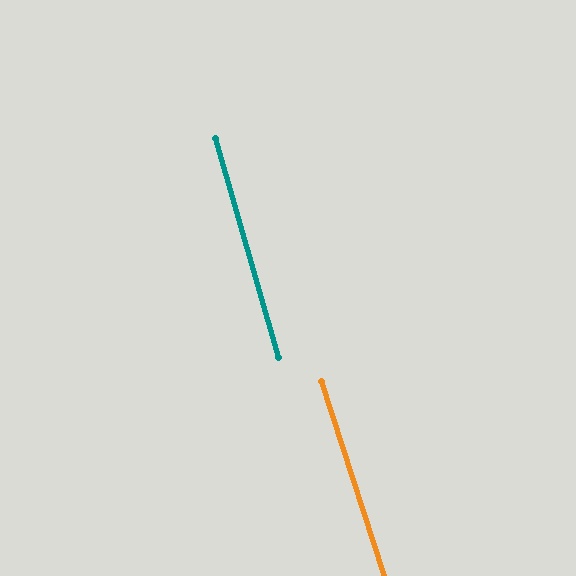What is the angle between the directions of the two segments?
Approximately 2 degrees.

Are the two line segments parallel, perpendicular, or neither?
Parallel — their directions differ by only 1.9°.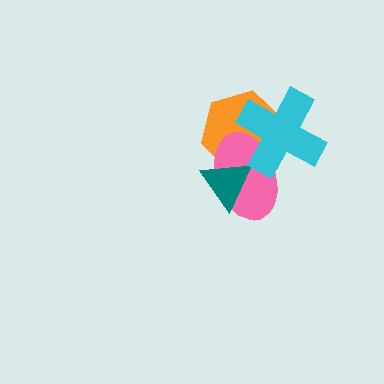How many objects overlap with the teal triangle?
2 objects overlap with the teal triangle.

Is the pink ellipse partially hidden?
Yes, it is partially covered by another shape.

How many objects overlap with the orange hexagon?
3 objects overlap with the orange hexagon.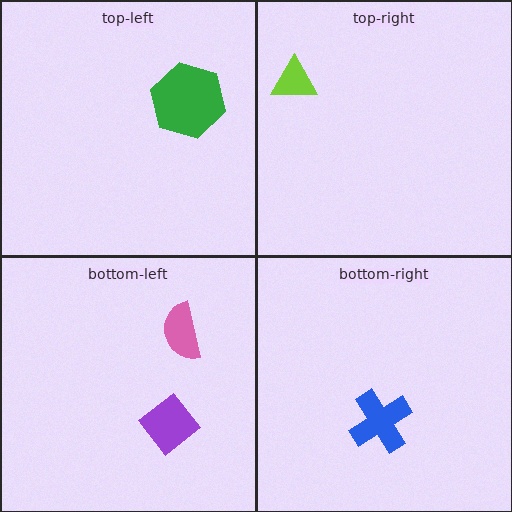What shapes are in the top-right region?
The lime triangle.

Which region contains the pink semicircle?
The bottom-left region.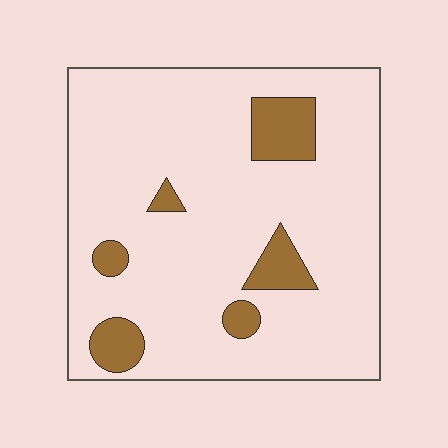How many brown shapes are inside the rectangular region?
6.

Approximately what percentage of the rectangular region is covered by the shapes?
Approximately 10%.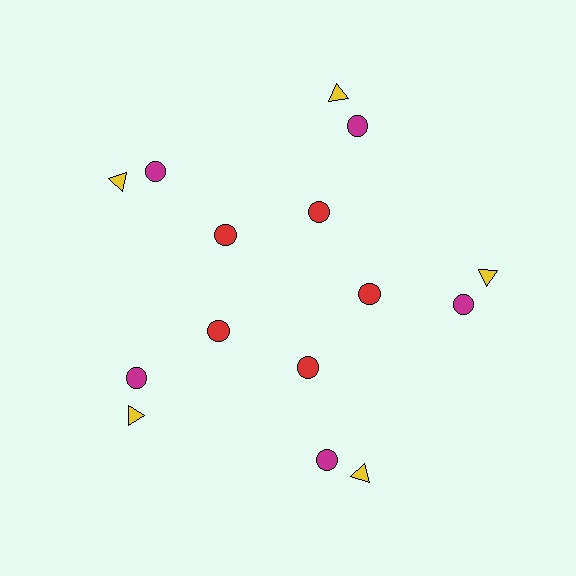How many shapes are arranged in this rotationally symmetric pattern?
There are 15 shapes, arranged in 5 groups of 3.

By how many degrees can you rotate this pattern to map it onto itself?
The pattern maps onto itself every 72 degrees of rotation.